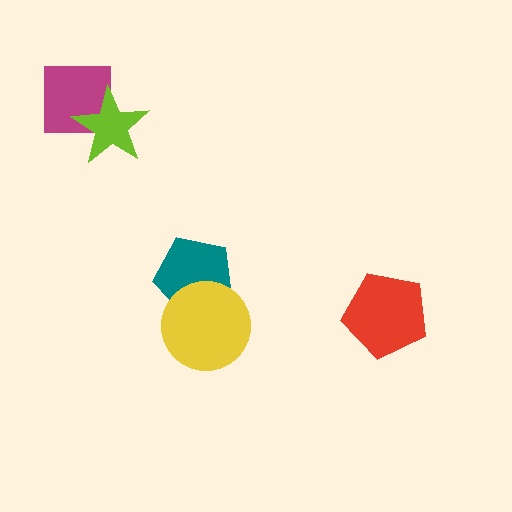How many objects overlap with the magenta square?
1 object overlaps with the magenta square.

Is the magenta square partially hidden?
Yes, it is partially covered by another shape.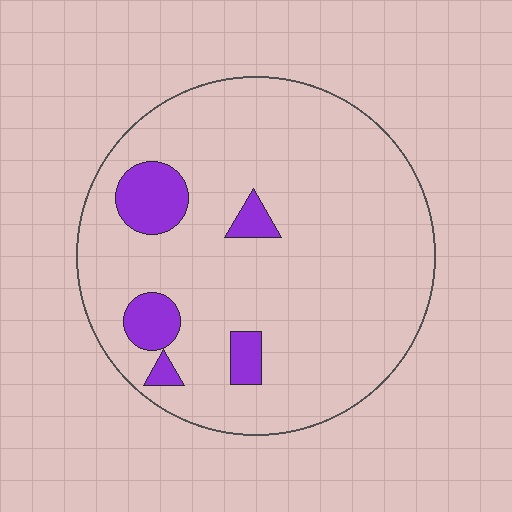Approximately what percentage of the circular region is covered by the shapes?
Approximately 10%.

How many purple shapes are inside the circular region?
5.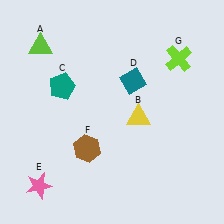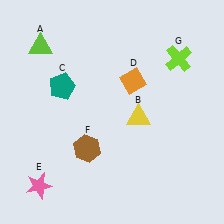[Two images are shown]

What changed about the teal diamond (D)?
In Image 1, D is teal. In Image 2, it changed to orange.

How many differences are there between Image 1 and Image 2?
There is 1 difference between the two images.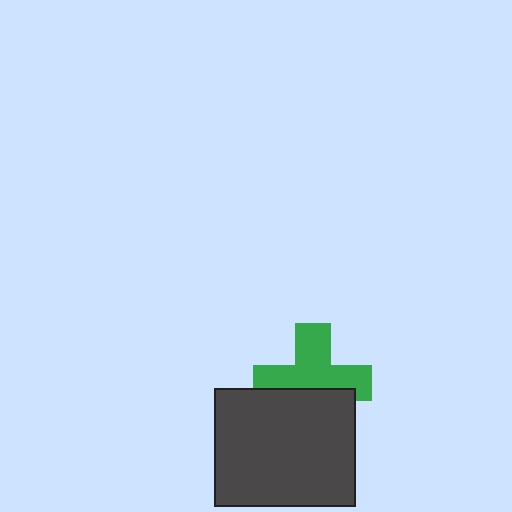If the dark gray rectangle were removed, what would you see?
You would see the complete green cross.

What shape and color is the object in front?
The object in front is a dark gray rectangle.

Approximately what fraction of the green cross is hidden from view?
Roughly 40% of the green cross is hidden behind the dark gray rectangle.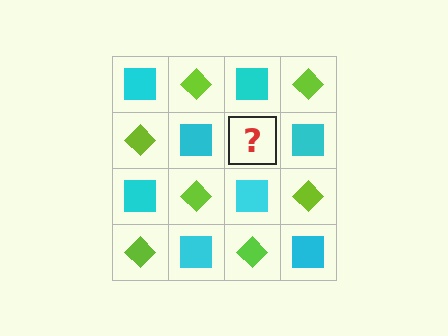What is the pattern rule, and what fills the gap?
The rule is that it alternates cyan square and lime diamond in a checkerboard pattern. The gap should be filled with a lime diamond.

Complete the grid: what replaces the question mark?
The question mark should be replaced with a lime diamond.